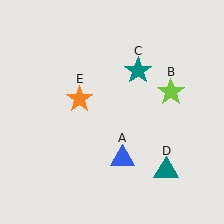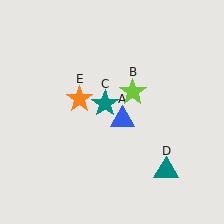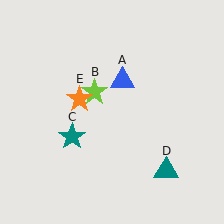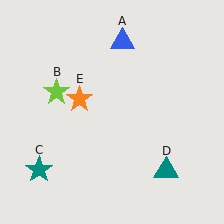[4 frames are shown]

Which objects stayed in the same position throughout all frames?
Teal triangle (object D) and orange star (object E) remained stationary.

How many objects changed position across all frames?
3 objects changed position: blue triangle (object A), lime star (object B), teal star (object C).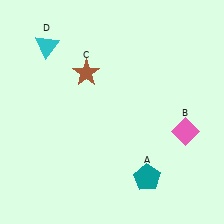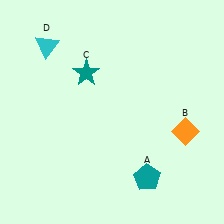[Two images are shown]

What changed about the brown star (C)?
In Image 1, C is brown. In Image 2, it changed to teal.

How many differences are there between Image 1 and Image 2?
There are 2 differences between the two images.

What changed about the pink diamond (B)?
In Image 1, B is pink. In Image 2, it changed to orange.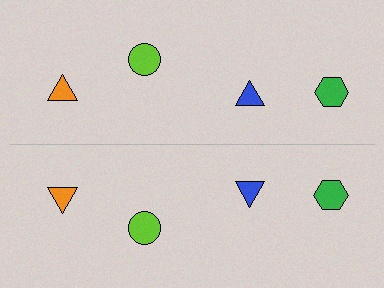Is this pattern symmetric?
Yes, this pattern has bilateral (reflection) symmetry.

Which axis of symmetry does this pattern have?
The pattern has a horizontal axis of symmetry running through the center of the image.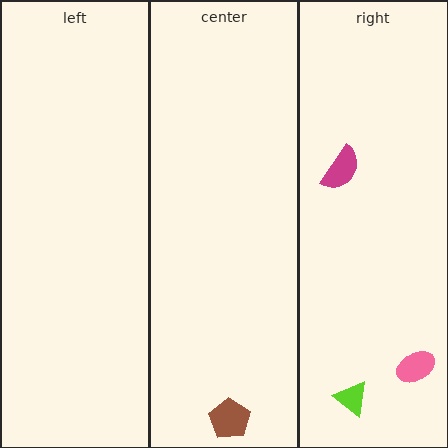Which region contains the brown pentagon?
The center region.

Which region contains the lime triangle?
The right region.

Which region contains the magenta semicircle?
The right region.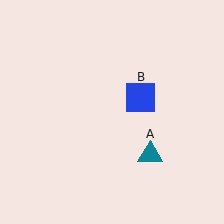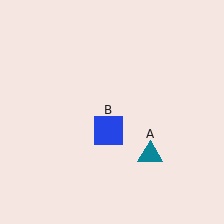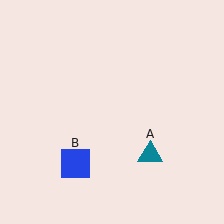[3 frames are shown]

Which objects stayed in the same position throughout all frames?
Teal triangle (object A) remained stationary.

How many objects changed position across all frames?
1 object changed position: blue square (object B).